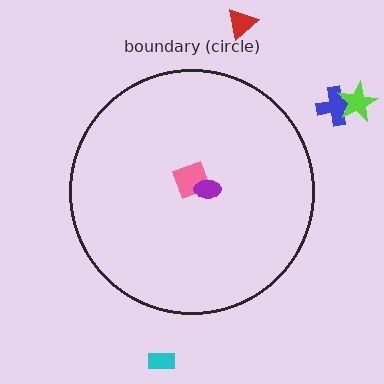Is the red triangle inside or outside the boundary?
Outside.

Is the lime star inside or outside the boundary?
Outside.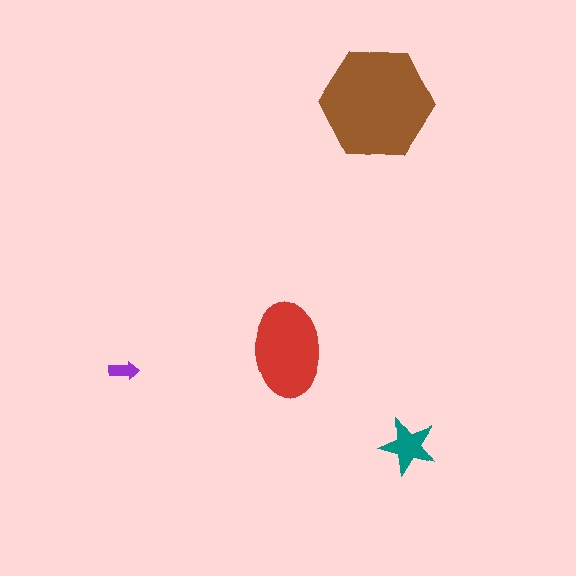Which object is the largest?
The brown hexagon.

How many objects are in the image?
There are 4 objects in the image.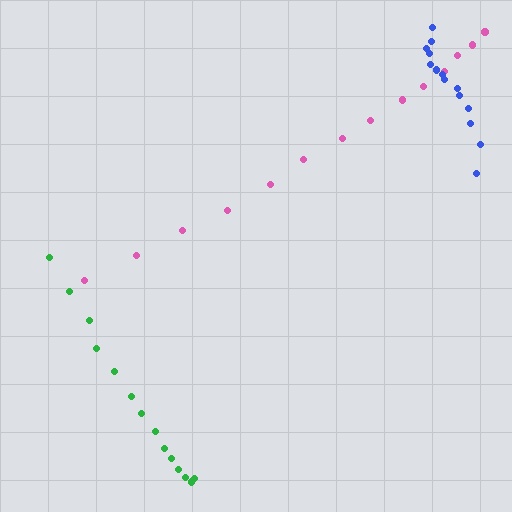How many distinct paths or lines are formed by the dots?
There are 3 distinct paths.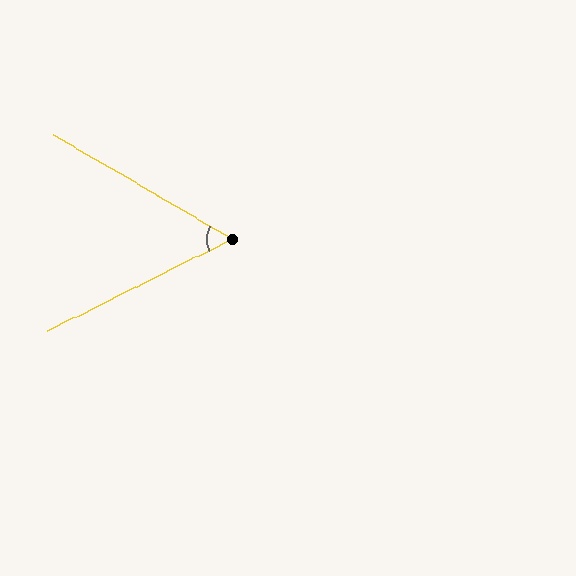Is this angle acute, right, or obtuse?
It is acute.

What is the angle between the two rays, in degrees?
Approximately 57 degrees.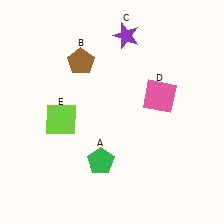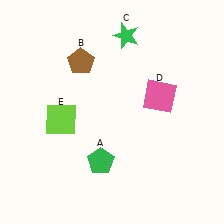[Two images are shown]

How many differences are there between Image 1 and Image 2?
There is 1 difference between the two images.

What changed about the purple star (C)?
In Image 1, C is purple. In Image 2, it changed to green.